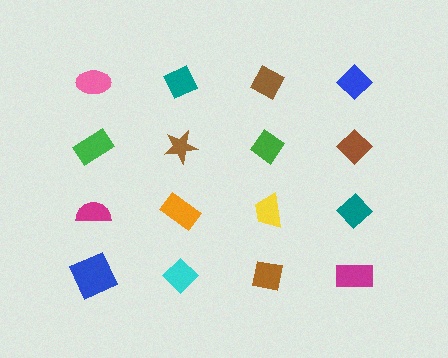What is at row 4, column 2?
A cyan diamond.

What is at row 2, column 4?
A brown diamond.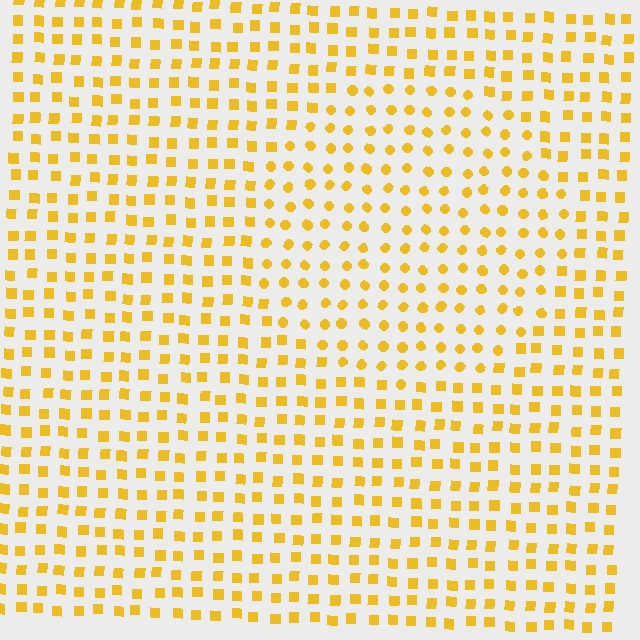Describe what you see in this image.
The image is filled with small yellow elements arranged in a uniform grid. A circle-shaped region contains circles, while the surrounding area contains squares. The boundary is defined purely by the change in element shape.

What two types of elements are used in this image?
The image uses circles inside the circle region and squares outside it.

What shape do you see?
I see a circle.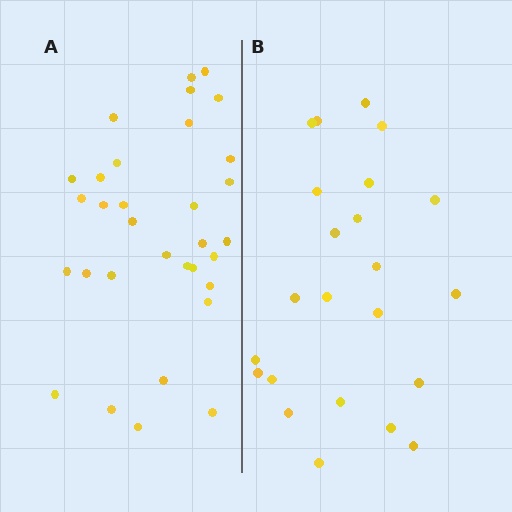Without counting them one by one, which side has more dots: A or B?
Region A (the left region) has more dots.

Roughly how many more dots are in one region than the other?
Region A has roughly 8 or so more dots than region B.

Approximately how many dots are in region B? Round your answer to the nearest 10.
About 20 dots. (The exact count is 23, which rounds to 20.)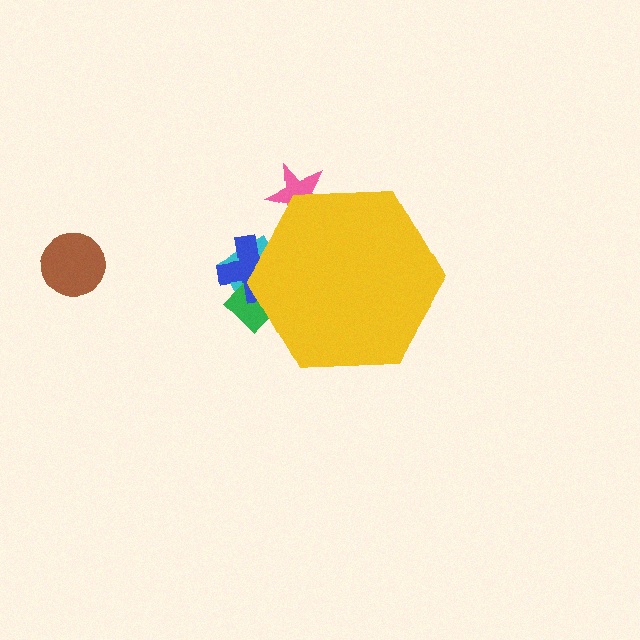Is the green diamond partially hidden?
Yes, the green diamond is partially hidden behind the yellow hexagon.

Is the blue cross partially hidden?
Yes, the blue cross is partially hidden behind the yellow hexagon.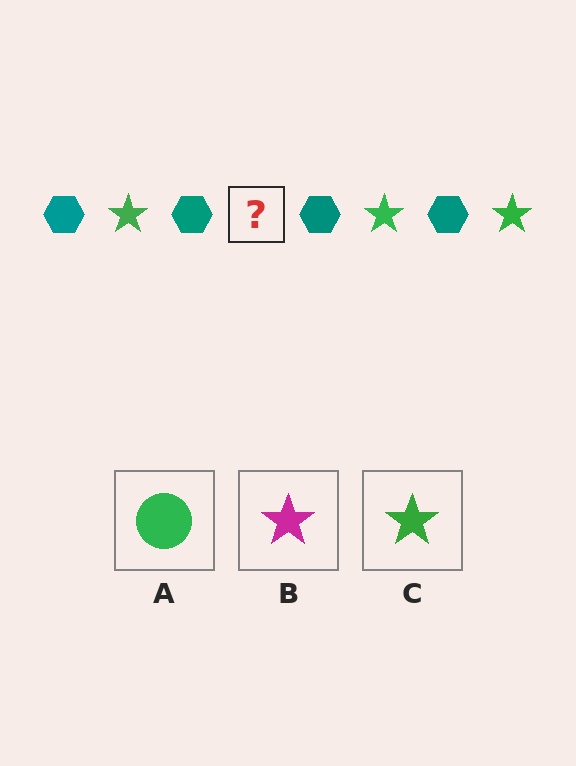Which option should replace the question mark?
Option C.